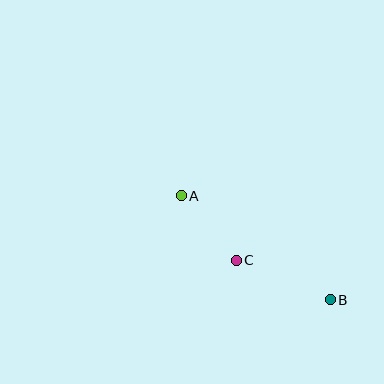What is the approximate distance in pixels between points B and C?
The distance between B and C is approximately 102 pixels.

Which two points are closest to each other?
Points A and C are closest to each other.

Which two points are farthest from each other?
Points A and B are farthest from each other.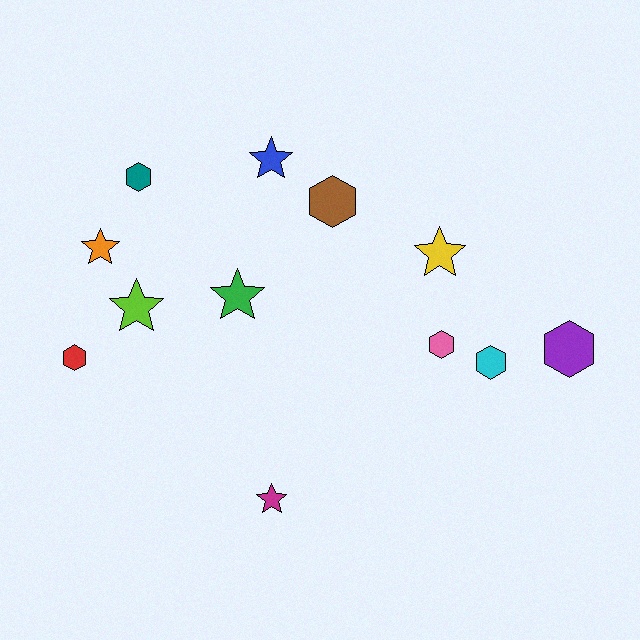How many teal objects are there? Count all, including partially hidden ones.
There is 1 teal object.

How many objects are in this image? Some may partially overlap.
There are 12 objects.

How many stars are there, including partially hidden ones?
There are 6 stars.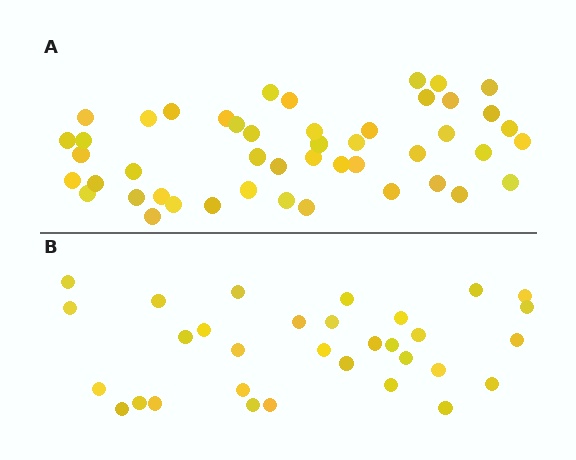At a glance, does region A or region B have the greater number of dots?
Region A (the top region) has more dots.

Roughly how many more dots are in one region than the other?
Region A has approximately 15 more dots than region B.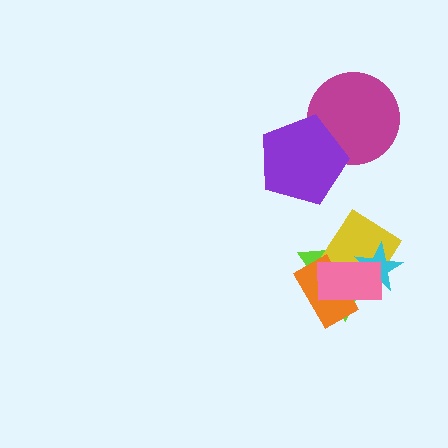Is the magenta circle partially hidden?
Yes, it is partially covered by another shape.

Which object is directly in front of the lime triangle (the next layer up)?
The yellow diamond is directly in front of the lime triangle.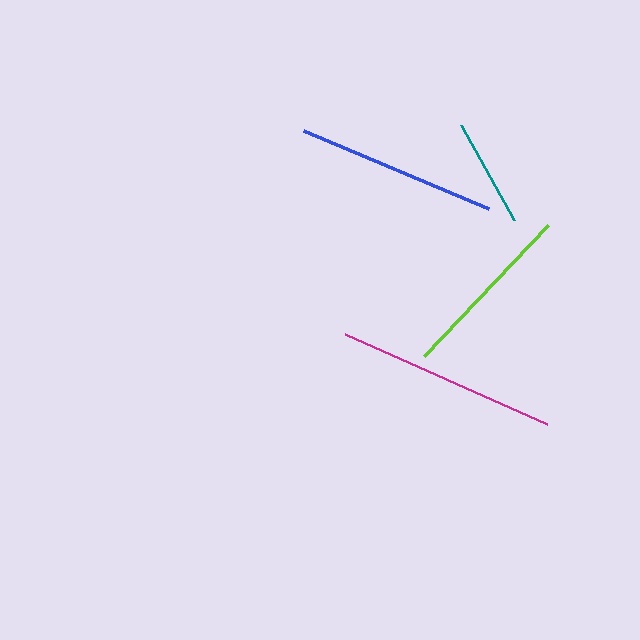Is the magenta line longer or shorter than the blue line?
The magenta line is longer than the blue line.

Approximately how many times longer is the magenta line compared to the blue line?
The magenta line is approximately 1.1 times the length of the blue line.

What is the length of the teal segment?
The teal segment is approximately 109 pixels long.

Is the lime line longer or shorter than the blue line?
The blue line is longer than the lime line.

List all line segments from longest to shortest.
From longest to shortest: magenta, blue, lime, teal.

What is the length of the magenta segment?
The magenta segment is approximately 221 pixels long.